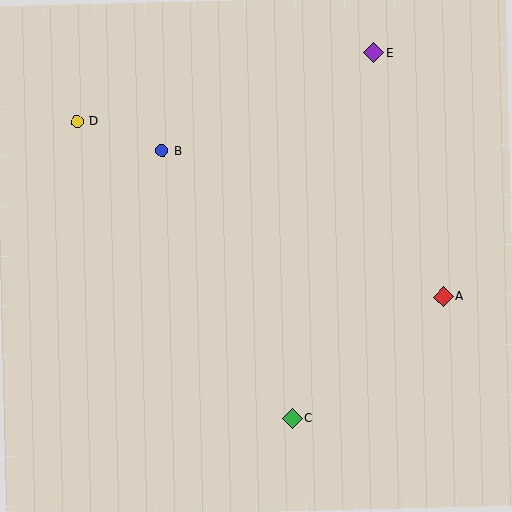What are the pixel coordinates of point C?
Point C is at (292, 418).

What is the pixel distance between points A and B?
The distance between A and B is 317 pixels.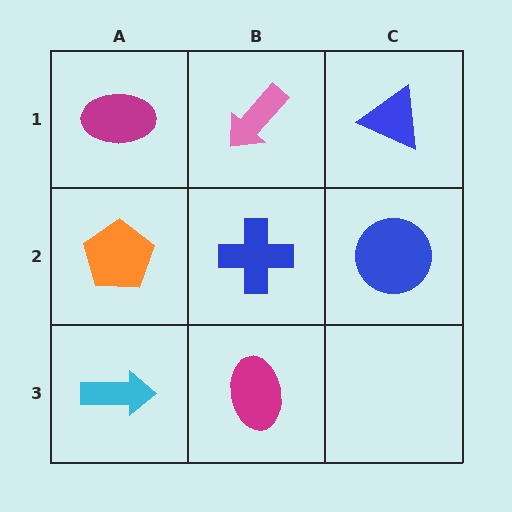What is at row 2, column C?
A blue circle.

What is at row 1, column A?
A magenta ellipse.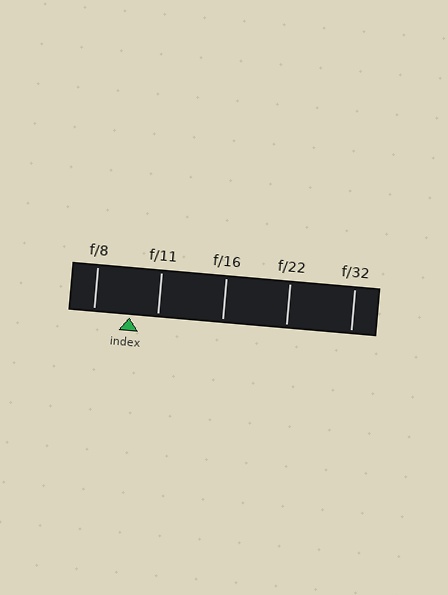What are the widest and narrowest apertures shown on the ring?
The widest aperture shown is f/8 and the narrowest is f/32.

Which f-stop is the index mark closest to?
The index mark is closest to f/11.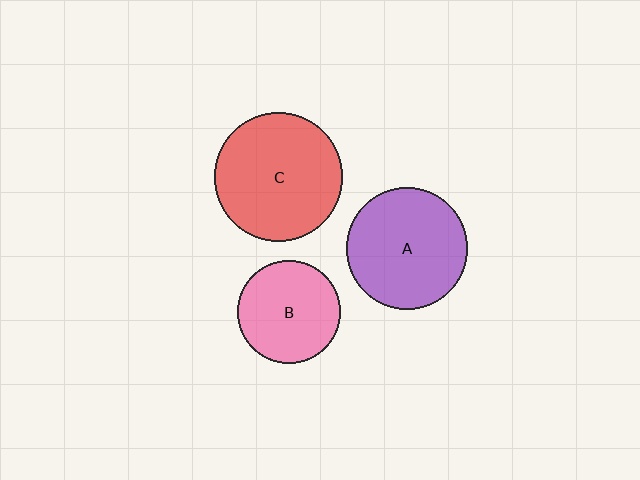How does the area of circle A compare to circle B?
Approximately 1.4 times.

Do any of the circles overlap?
No, none of the circles overlap.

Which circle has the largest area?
Circle C (red).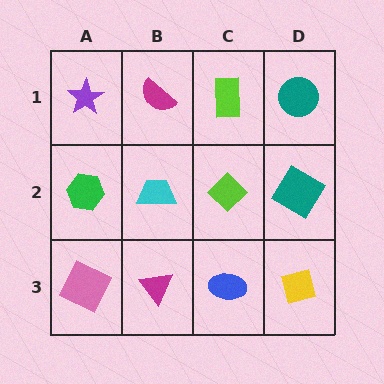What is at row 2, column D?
A teal diamond.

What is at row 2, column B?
A cyan trapezoid.